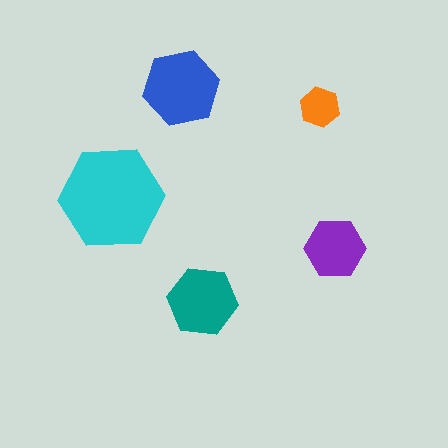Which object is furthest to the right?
The purple hexagon is rightmost.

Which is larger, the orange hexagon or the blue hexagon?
The blue one.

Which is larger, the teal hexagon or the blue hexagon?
The blue one.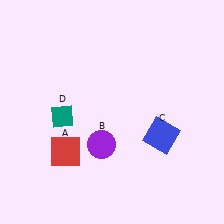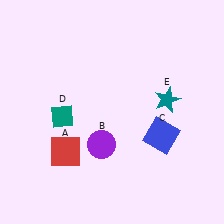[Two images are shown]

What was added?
A teal star (E) was added in Image 2.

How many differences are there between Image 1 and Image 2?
There is 1 difference between the two images.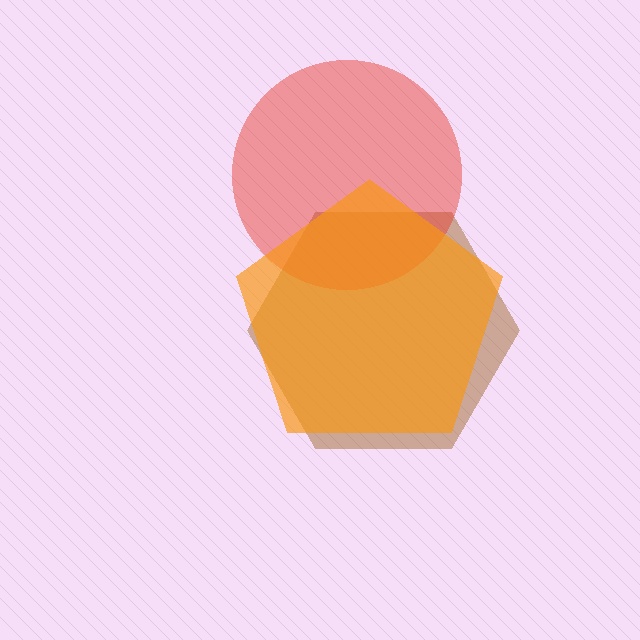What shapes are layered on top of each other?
The layered shapes are: a brown hexagon, a red circle, an orange pentagon.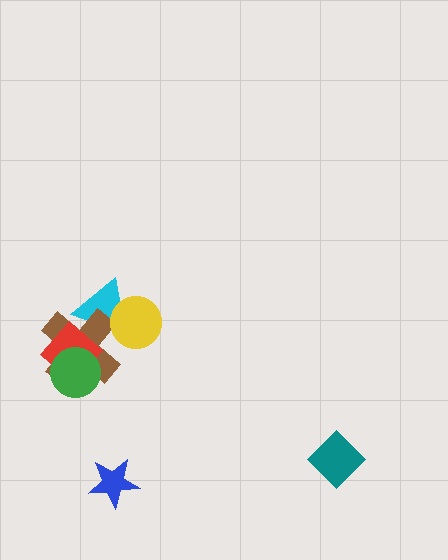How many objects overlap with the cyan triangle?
3 objects overlap with the cyan triangle.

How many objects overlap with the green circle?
2 objects overlap with the green circle.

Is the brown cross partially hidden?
Yes, it is partially covered by another shape.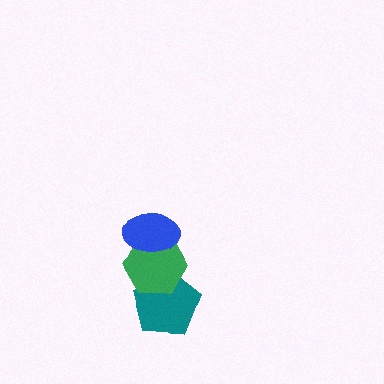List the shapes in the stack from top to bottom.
From top to bottom: the blue ellipse, the green hexagon, the teal pentagon.